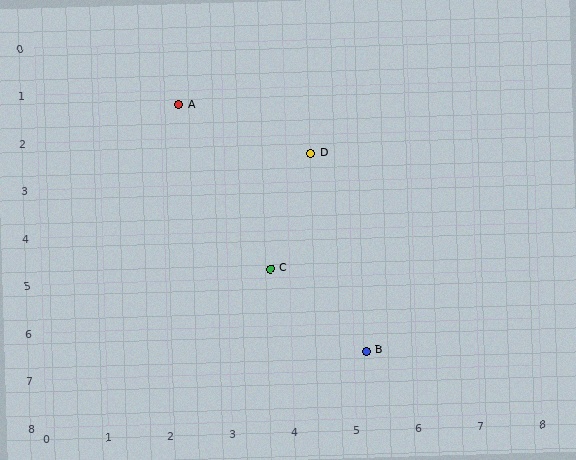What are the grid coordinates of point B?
Point B is at approximately (5.2, 6.6).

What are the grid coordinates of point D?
Point D is at approximately (4.4, 2.4).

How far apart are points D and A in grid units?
Points D and A are about 2.4 grid units apart.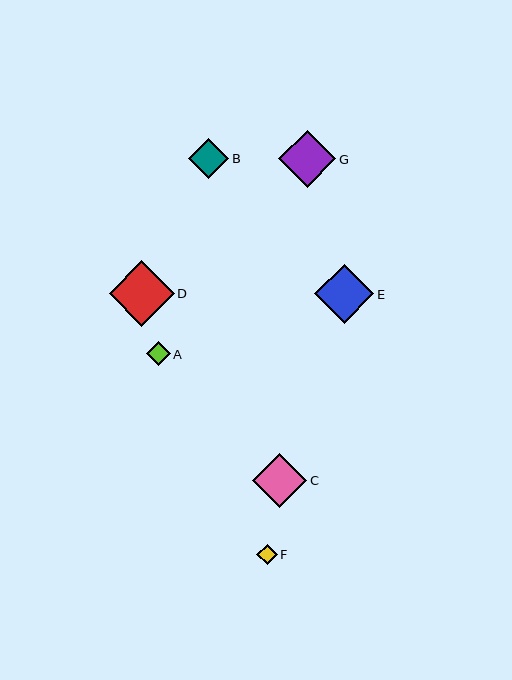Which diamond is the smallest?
Diamond F is the smallest with a size of approximately 20 pixels.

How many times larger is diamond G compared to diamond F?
Diamond G is approximately 2.8 times the size of diamond F.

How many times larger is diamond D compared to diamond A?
Diamond D is approximately 2.7 times the size of diamond A.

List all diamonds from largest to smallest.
From largest to smallest: D, E, G, C, B, A, F.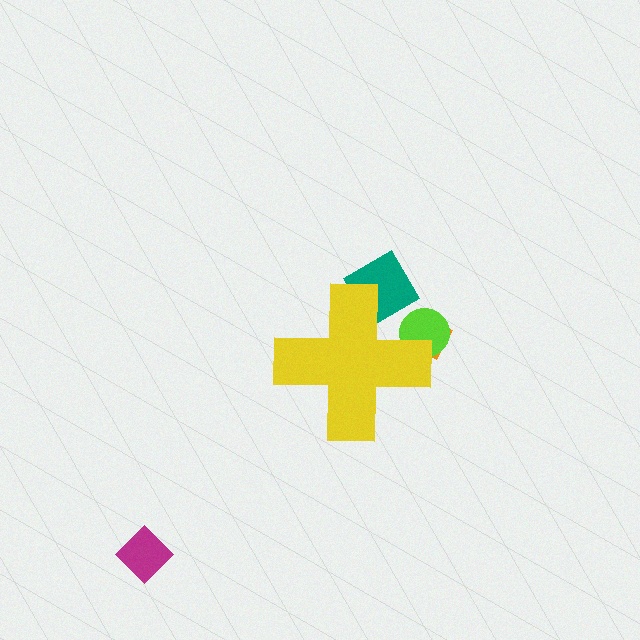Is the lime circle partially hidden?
Yes, the lime circle is partially hidden behind the yellow cross.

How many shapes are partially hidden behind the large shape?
3 shapes are partially hidden.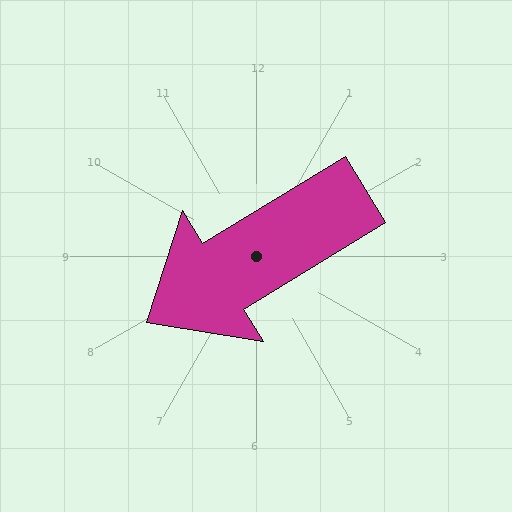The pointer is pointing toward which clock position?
Roughly 8 o'clock.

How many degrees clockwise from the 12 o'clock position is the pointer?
Approximately 239 degrees.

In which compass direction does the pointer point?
Southwest.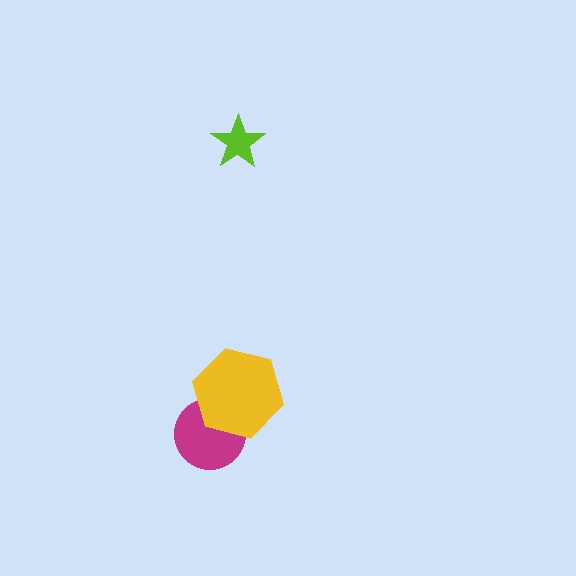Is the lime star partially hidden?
No, no other shape covers it.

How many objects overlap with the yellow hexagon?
1 object overlaps with the yellow hexagon.